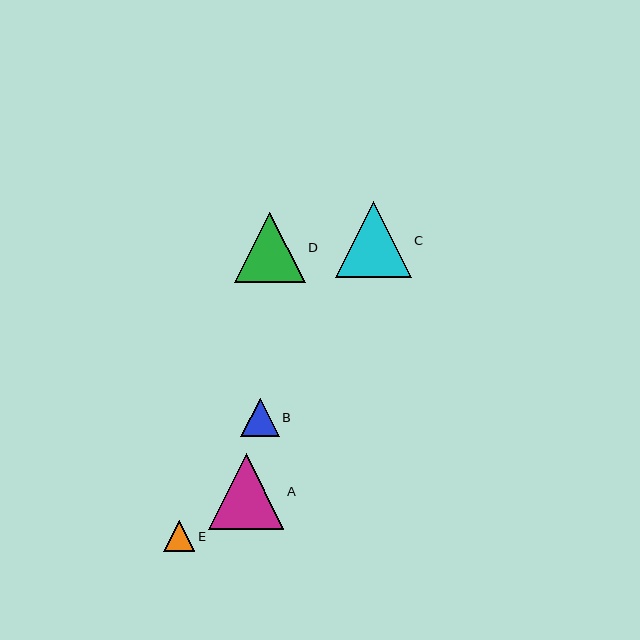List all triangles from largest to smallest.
From largest to smallest: A, C, D, B, E.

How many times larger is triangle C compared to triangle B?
Triangle C is approximately 2.0 times the size of triangle B.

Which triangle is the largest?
Triangle A is the largest with a size of approximately 76 pixels.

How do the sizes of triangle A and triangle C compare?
Triangle A and triangle C are approximately the same size.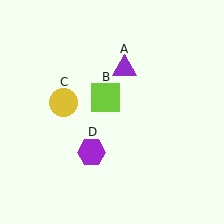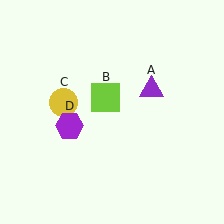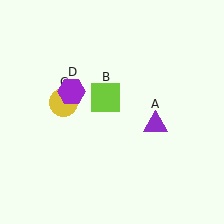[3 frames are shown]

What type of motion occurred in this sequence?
The purple triangle (object A), purple hexagon (object D) rotated clockwise around the center of the scene.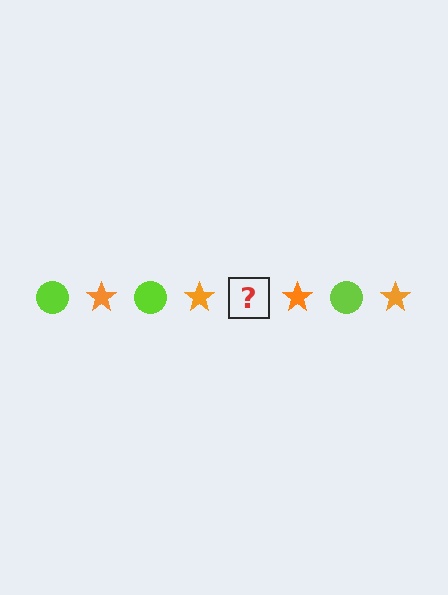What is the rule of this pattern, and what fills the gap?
The rule is that the pattern alternates between lime circle and orange star. The gap should be filled with a lime circle.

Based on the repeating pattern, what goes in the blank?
The blank should be a lime circle.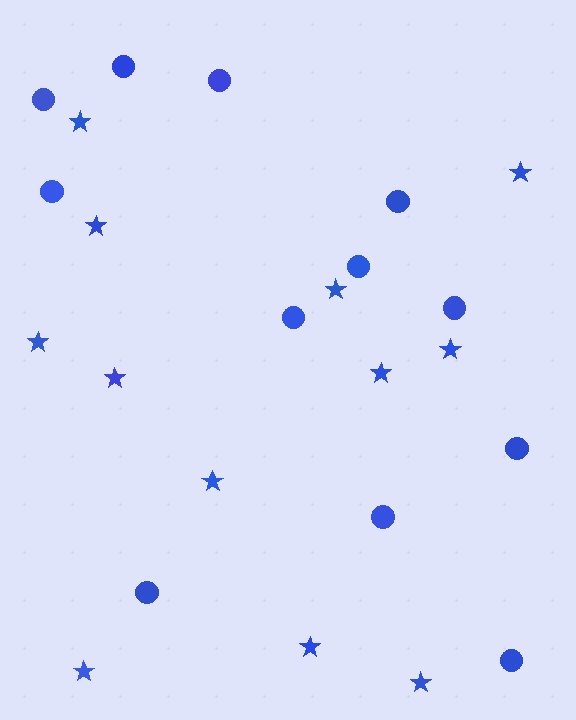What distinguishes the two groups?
There are 2 groups: one group of stars (12) and one group of circles (12).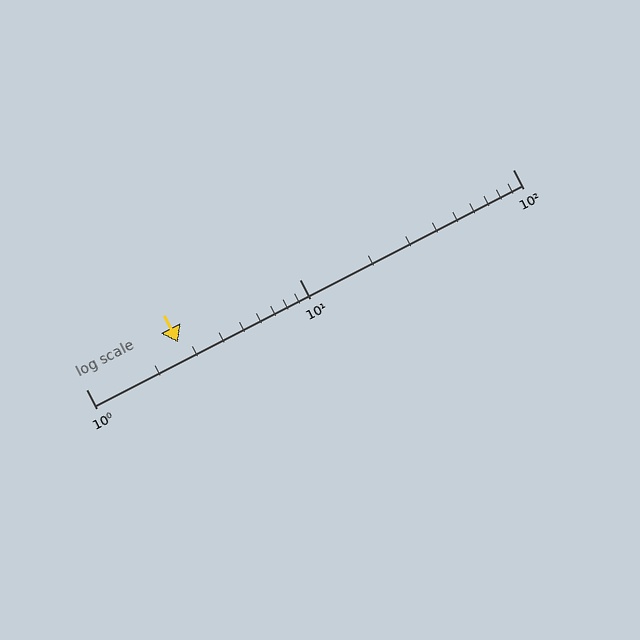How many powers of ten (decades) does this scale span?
The scale spans 2 decades, from 1 to 100.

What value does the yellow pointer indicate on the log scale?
The pointer indicates approximately 2.7.